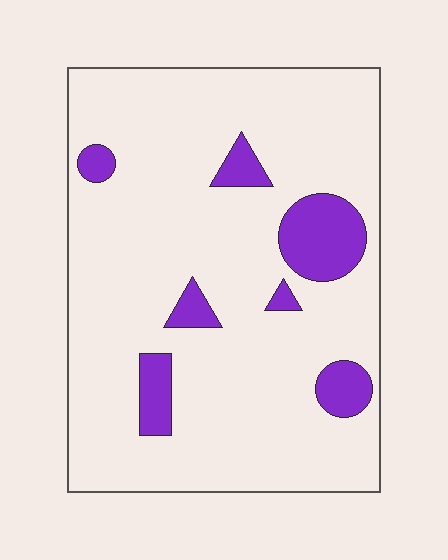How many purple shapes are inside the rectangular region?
7.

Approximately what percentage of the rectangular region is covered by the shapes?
Approximately 15%.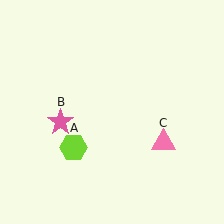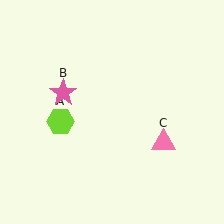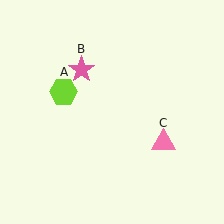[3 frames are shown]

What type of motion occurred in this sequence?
The lime hexagon (object A), pink star (object B) rotated clockwise around the center of the scene.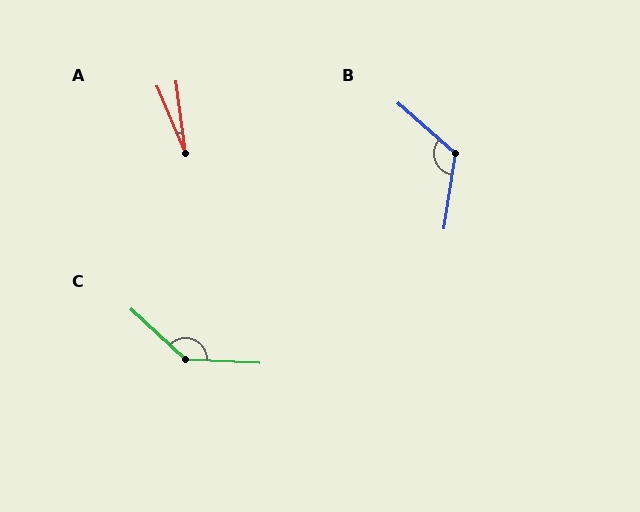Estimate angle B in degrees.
Approximately 123 degrees.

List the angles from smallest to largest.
A (16°), B (123°), C (140°).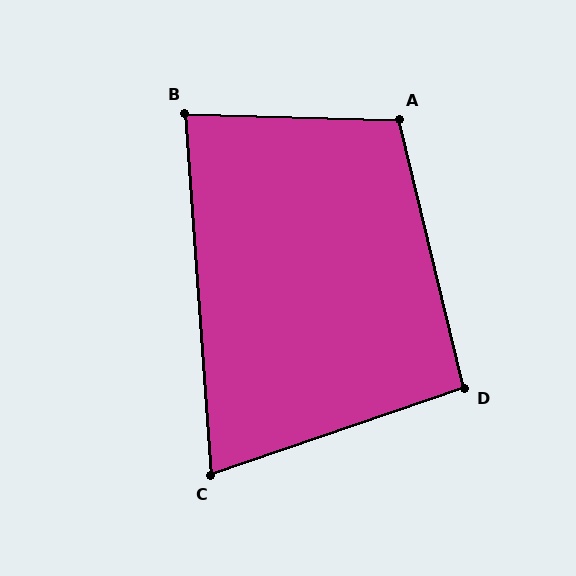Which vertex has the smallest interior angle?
C, at approximately 75 degrees.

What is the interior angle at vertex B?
Approximately 85 degrees (acute).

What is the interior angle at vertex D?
Approximately 95 degrees (obtuse).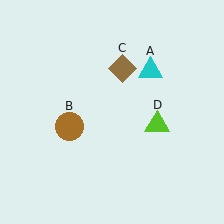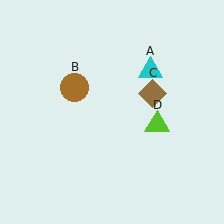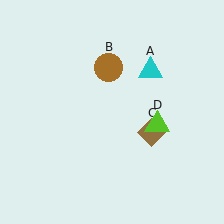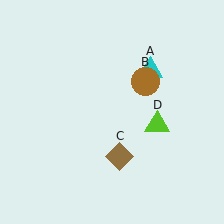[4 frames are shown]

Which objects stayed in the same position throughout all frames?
Cyan triangle (object A) and lime triangle (object D) remained stationary.